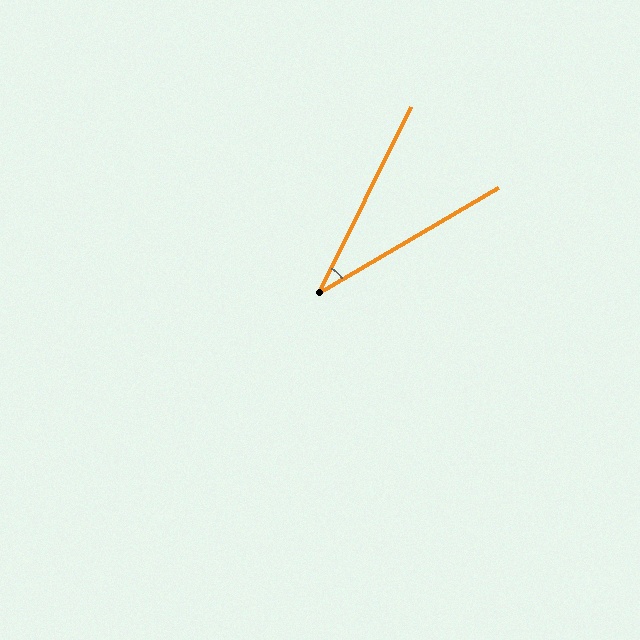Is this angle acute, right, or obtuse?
It is acute.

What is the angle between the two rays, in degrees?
Approximately 33 degrees.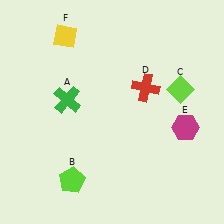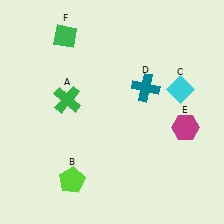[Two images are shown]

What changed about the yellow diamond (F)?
In Image 1, F is yellow. In Image 2, it changed to green.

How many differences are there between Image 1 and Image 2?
There are 3 differences between the two images.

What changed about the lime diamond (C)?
In Image 1, C is lime. In Image 2, it changed to cyan.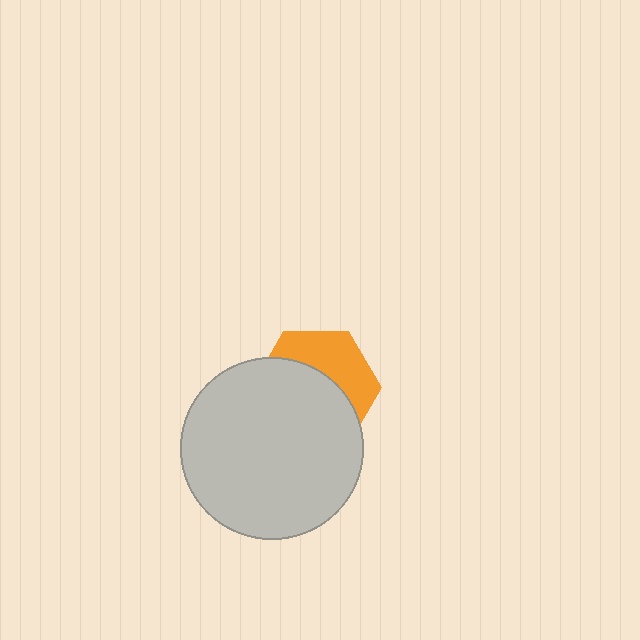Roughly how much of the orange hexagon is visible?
A small part of it is visible (roughly 39%).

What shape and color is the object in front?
The object in front is a light gray circle.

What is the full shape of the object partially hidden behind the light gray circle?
The partially hidden object is an orange hexagon.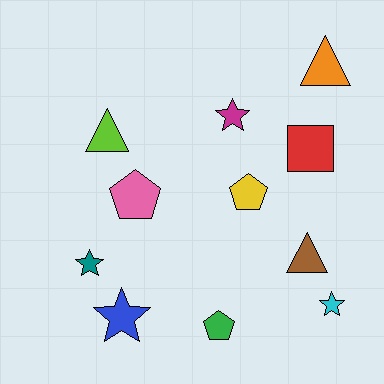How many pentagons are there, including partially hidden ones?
There are 3 pentagons.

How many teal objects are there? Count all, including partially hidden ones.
There is 1 teal object.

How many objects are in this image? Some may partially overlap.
There are 11 objects.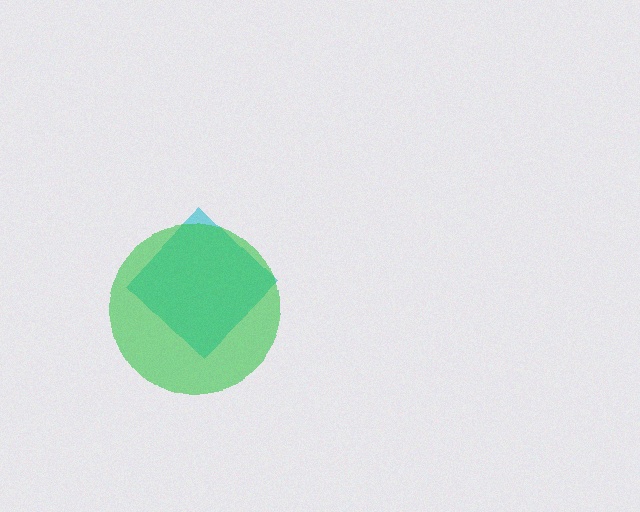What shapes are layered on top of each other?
The layered shapes are: a cyan diamond, a green circle.